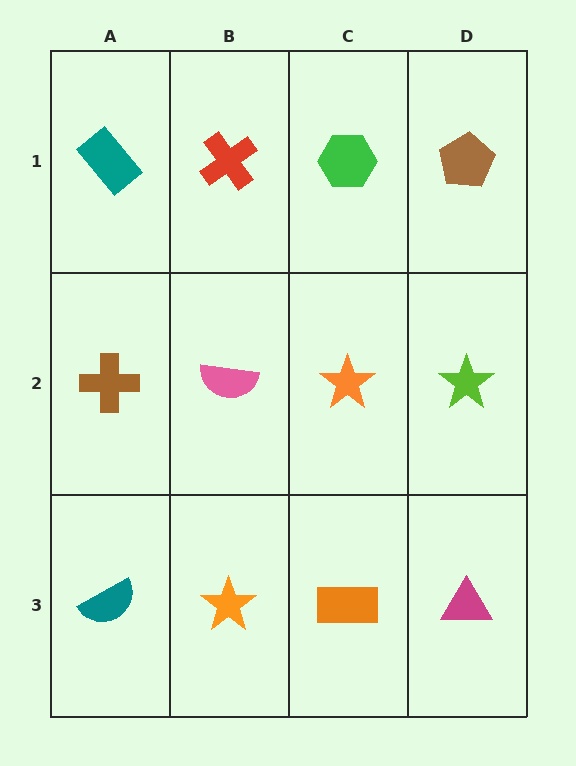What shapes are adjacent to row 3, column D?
A lime star (row 2, column D), an orange rectangle (row 3, column C).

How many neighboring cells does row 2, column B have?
4.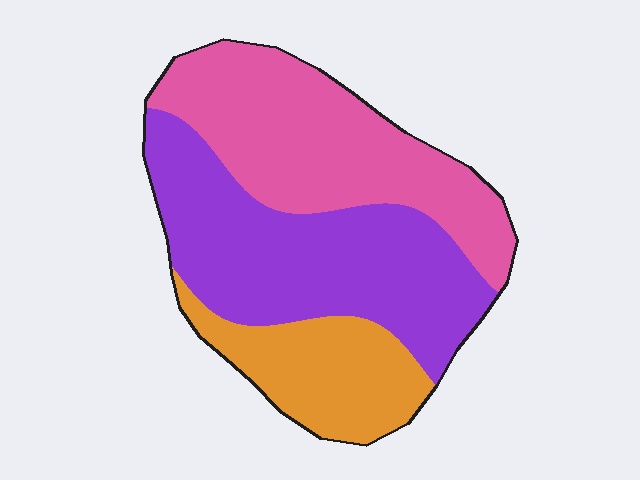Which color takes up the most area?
Purple, at roughly 40%.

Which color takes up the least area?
Orange, at roughly 20%.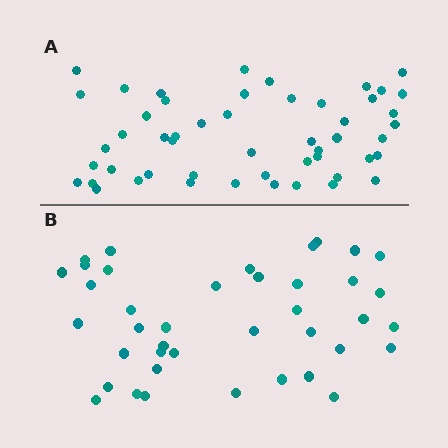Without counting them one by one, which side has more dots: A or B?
Region A (the top region) has more dots.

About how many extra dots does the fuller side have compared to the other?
Region A has roughly 12 or so more dots than region B.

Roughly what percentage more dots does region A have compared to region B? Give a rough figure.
About 30% more.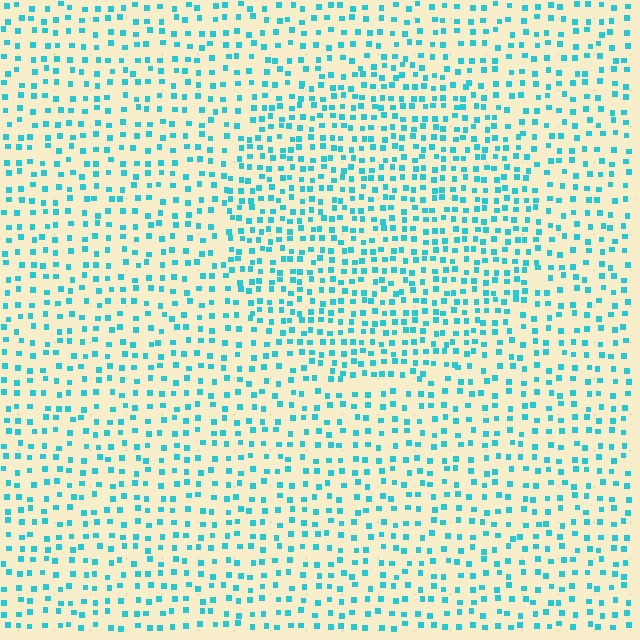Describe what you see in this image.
The image contains small cyan elements arranged at two different densities. A circle-shaped region is visible where the elements are more densely packed than the surrounding area.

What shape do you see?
I see a circle.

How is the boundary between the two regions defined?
The boundary is defined by a change in element density (approximately 1.6x ratio). All elements are the same color, size, and shape.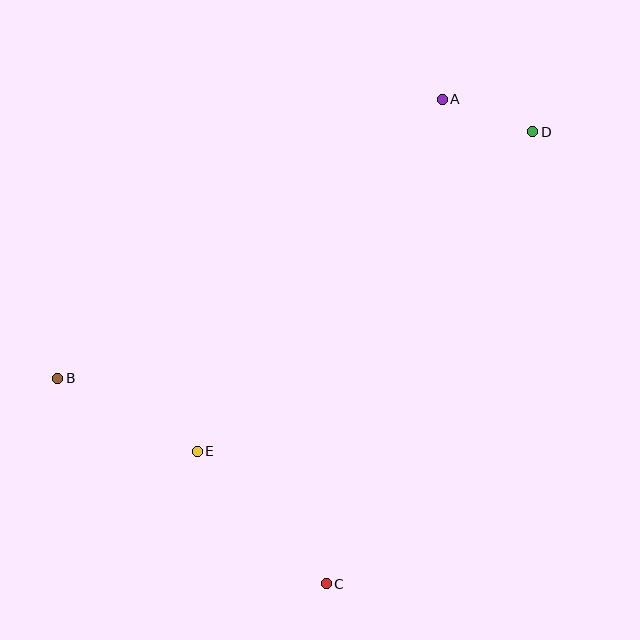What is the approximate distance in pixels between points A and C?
The distance between A and C is approximately 498 pixels.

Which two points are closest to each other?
Points A and D are closest to each other.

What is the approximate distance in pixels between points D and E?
The distance between D and E is approximately 463 pixels.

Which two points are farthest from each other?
Points B and D are farthest from each other.